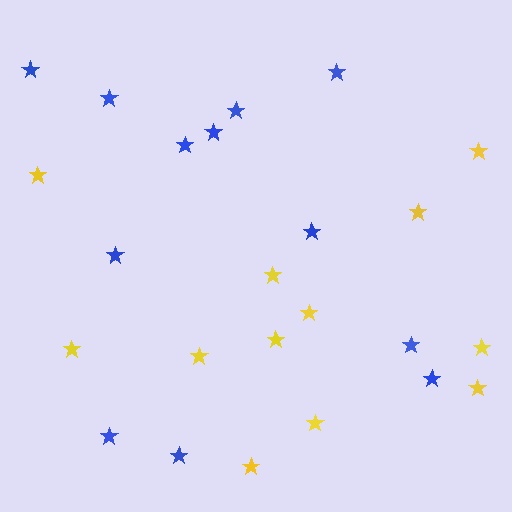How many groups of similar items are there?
There are 2 groups: one group of yellow stars (12) and one group of blue stars (12).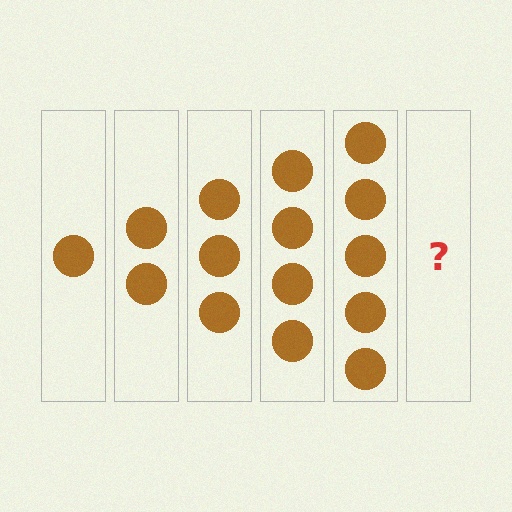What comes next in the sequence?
The next element should be 6 circles.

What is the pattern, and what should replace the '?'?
The pattern is that each step adds one more circle. The '?' should be 6 circles.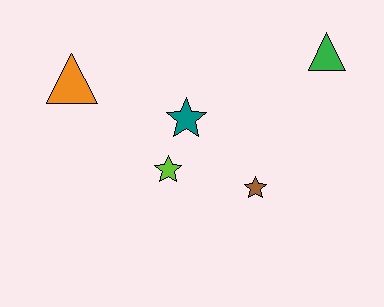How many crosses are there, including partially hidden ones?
There are no crosses.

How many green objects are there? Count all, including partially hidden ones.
There is 1 green object.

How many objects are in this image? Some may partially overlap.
There are 5 objects.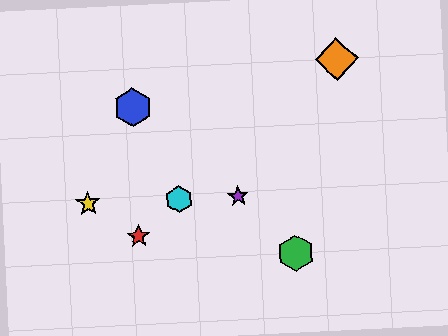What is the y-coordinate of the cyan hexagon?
The cyan hexagon is at y≈199.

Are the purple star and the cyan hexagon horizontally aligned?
Yes, both are at y≈196.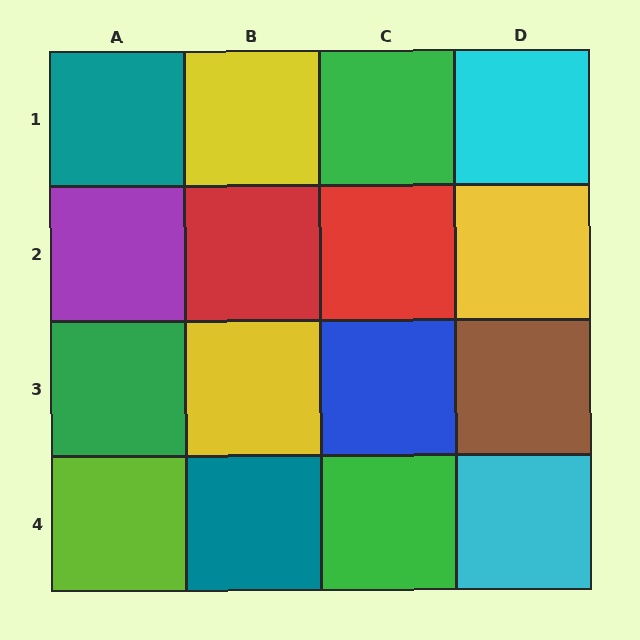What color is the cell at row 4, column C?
Green.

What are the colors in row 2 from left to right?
Purple, red, red, yellow.